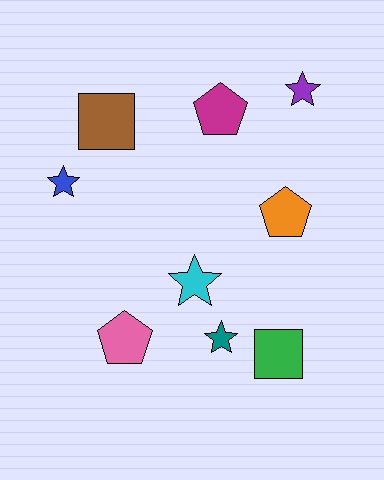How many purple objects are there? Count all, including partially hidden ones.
There is 1 purple object.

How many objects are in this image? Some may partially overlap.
There are 9 objects.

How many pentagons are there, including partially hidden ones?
There are 3 pentagons.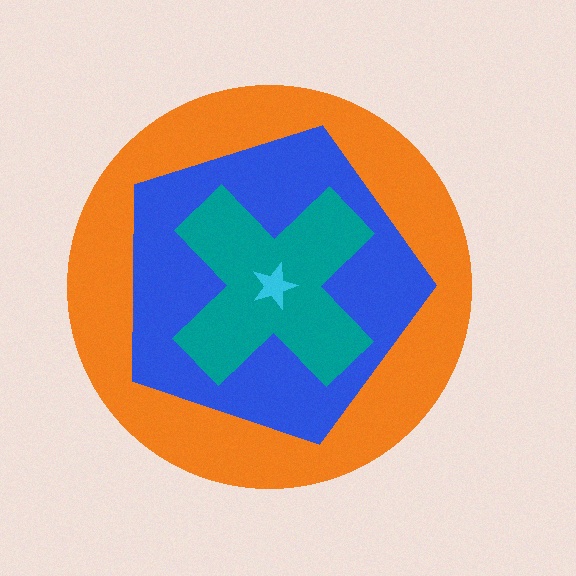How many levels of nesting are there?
4.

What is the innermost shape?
The cyan star.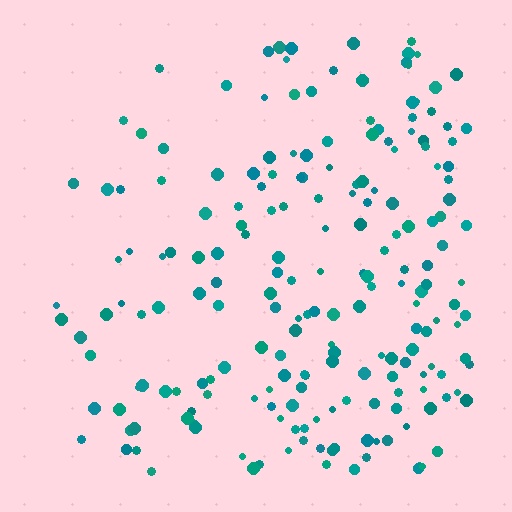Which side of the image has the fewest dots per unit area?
The left.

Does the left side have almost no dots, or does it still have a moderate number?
Still a moderate number, just noticeably fewer than the right.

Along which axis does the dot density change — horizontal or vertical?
Horizontal.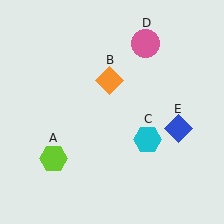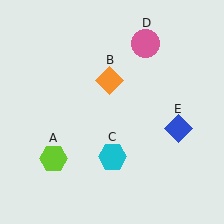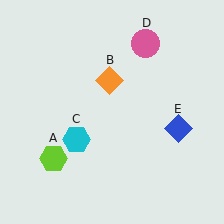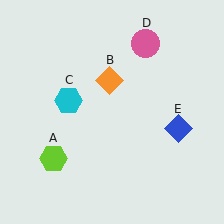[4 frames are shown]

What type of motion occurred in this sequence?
The cyan hexagon (object C) rotated clockwise around the center of the scene.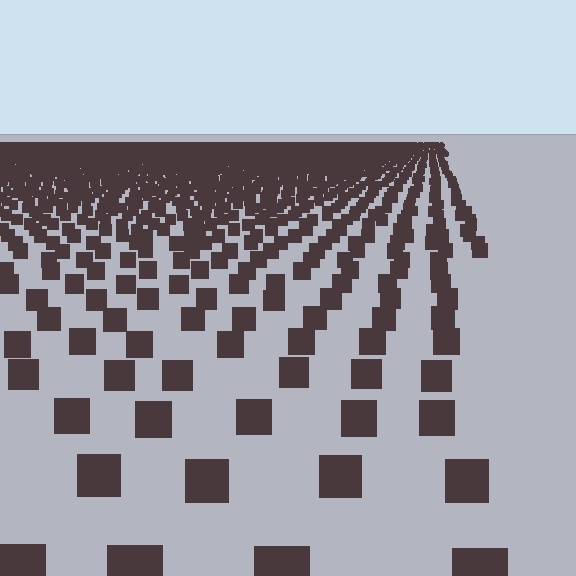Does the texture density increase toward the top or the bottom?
Density increases toward the top.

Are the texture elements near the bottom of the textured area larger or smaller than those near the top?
Larger. Near the bottom, elements are closer to the viewer and appear at a bigger on-screen size.